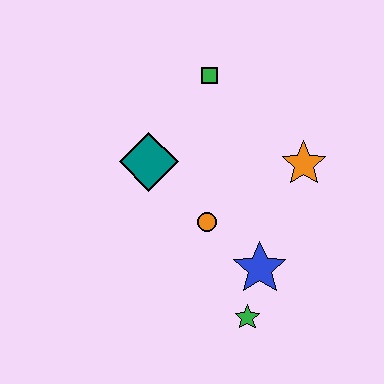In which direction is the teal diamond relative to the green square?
The teal diamond is below the green square.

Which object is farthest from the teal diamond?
The green star is farthest from the teal diamond.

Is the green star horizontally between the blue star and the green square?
Yes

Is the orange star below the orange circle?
No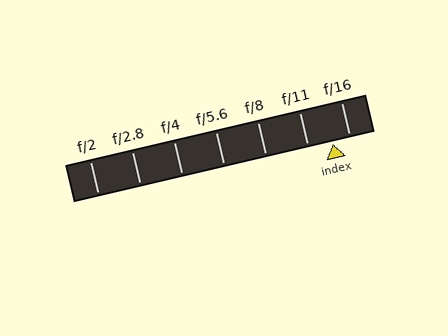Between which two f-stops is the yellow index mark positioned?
The index mark is between f/11 and f/16.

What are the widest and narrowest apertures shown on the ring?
The widest aperture shown is f/2 and the narrowest is f/16.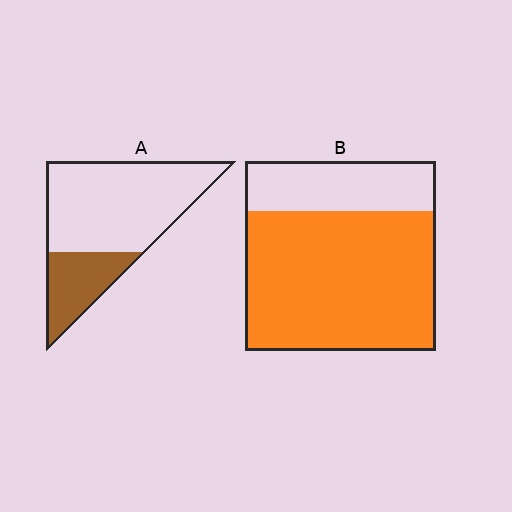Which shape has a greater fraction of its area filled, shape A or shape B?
Shape B.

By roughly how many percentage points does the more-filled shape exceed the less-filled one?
By roughly 45 percentage points (B over A).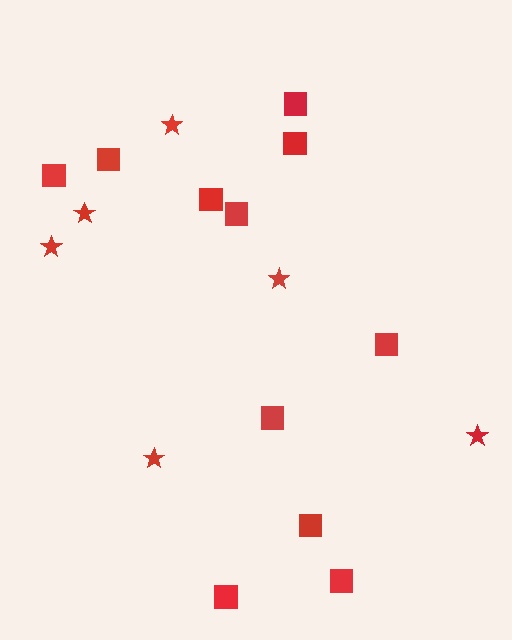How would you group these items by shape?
There are 2 groups: one group of stars (6) and one group of squares (11).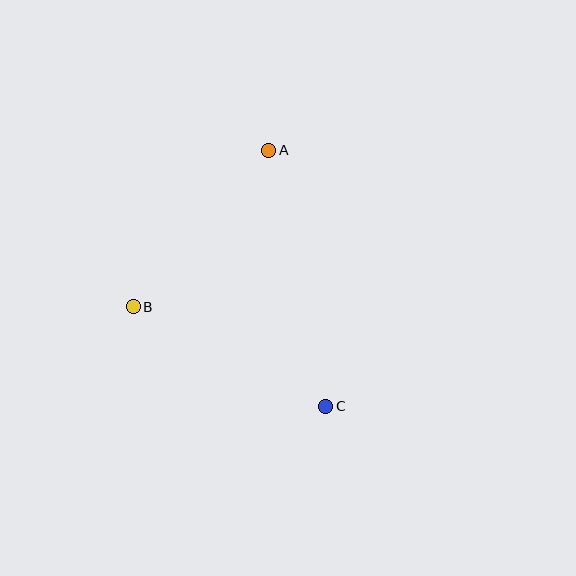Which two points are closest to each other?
Points A and B are closest to each other.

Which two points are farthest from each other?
Points A and C are farthest from each other.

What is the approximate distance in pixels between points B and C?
The distance between B and C is approximately 217 pixels.